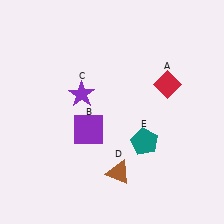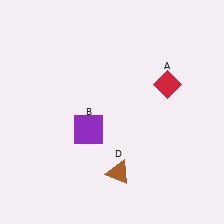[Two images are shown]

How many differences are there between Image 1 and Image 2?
There are 2 differences between the two images.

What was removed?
The purple star (C), the teal pentagon (E) were removed in Image 2.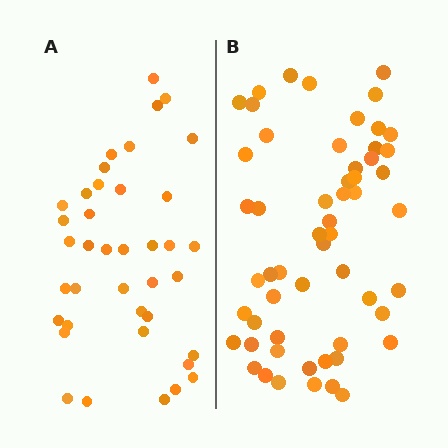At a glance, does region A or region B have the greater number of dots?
Region B (the right region) has more dots.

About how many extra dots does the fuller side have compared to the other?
Region B has approximately 15 more dots than region A.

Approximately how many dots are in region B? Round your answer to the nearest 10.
About 60 dots. (The exact count is 56, which rounds to 60.)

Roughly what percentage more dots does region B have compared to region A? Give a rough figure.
About 45% more.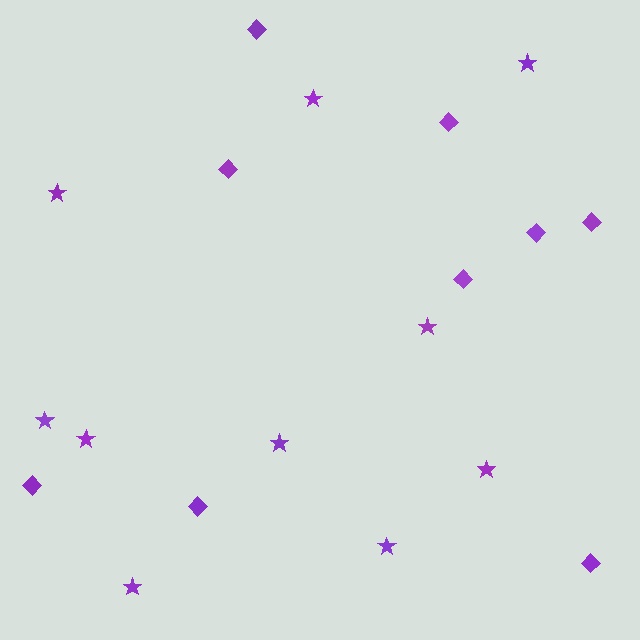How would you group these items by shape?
There are 2 groups: one group of diamonds (9) and one group of stars (10).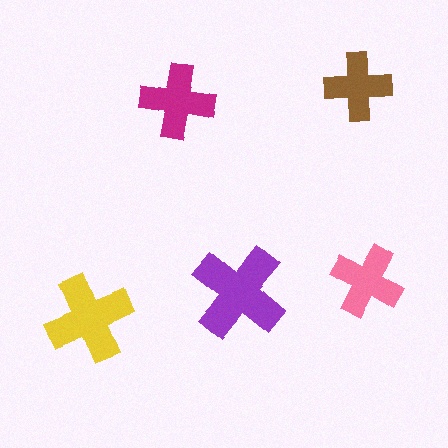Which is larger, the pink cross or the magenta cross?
The magenta one.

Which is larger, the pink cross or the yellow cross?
The yellow one.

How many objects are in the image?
There are 5 objects in the image.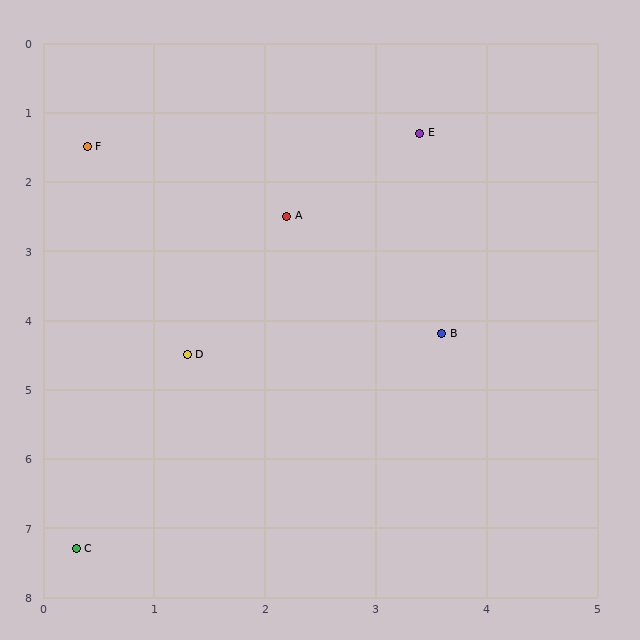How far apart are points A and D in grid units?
Points A and D are about 2.2 grid units apart.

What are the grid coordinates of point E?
Point E is at approximately (3.4, 1.3).